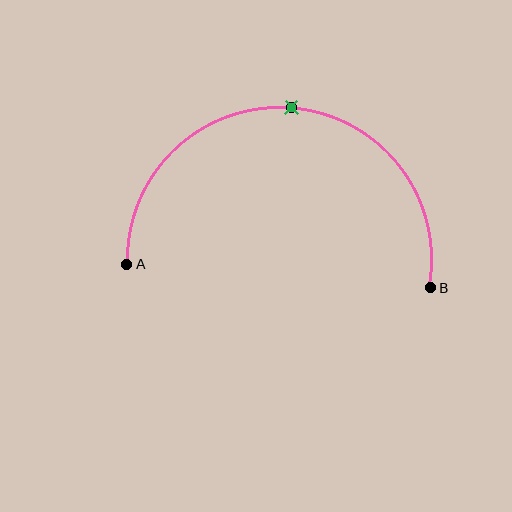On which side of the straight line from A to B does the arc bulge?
The arc bulges above the straight line connecting A and B.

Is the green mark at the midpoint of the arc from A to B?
Yes. The green mark lies on the arc at equal arc-length from both A and B — it is the arc midpoint.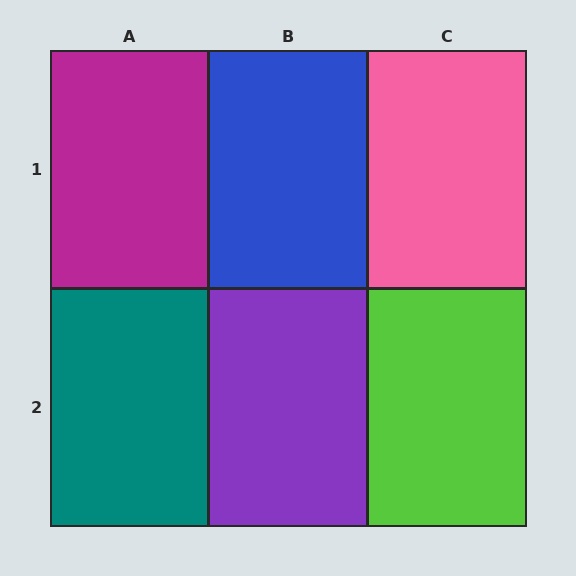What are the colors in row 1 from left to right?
Magenta, blue, pink.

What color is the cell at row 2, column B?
Purple.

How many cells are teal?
1 cell is teal.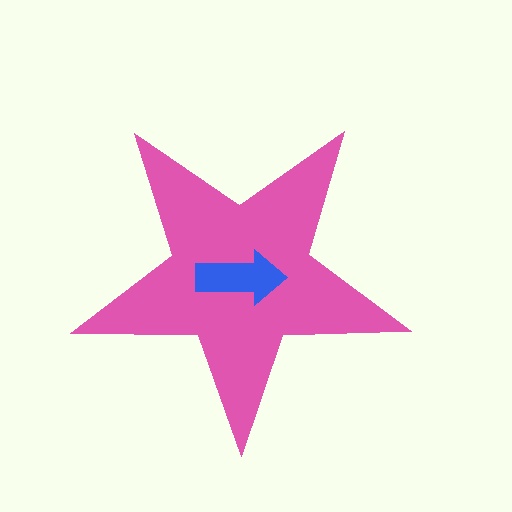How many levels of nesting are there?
2.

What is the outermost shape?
The pink star.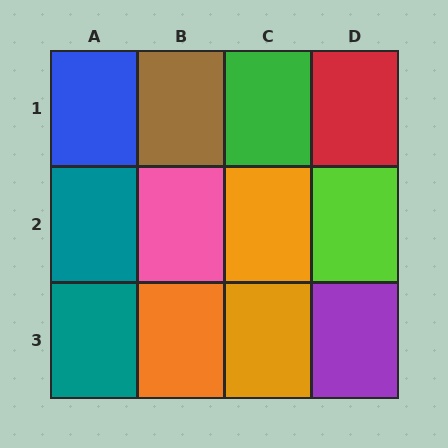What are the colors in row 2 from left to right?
Teal, pink, orange, lime.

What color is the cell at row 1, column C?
Green.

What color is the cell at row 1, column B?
Brown.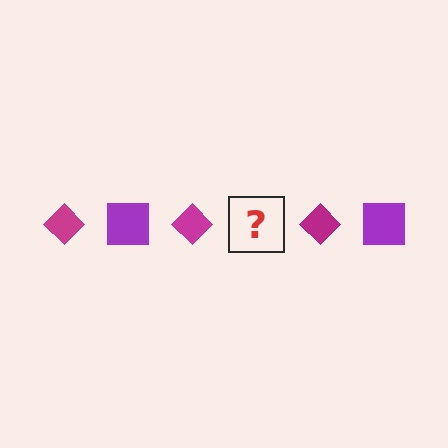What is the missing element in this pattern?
The missing element is a purple square.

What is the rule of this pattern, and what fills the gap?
The rule is that the pattern alternates between magenta diamond and purple square. The gap should be filled with a purple square.